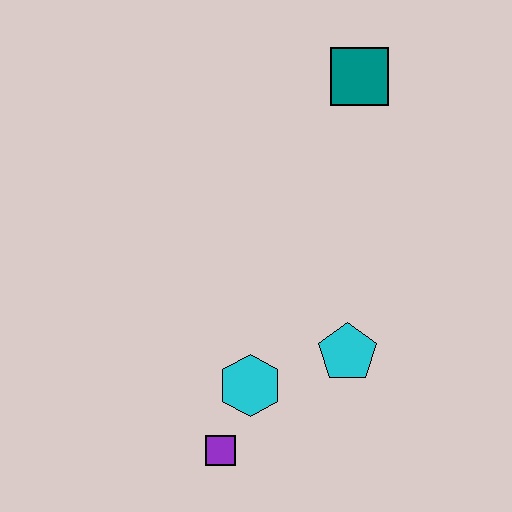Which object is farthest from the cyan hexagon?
The teal square is farthest from the cyan hexagon.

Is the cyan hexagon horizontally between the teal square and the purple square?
Yes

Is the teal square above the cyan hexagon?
Yes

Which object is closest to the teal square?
The cyan pentagon is closest to the teal square.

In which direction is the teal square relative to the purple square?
The teal square is above the purple square.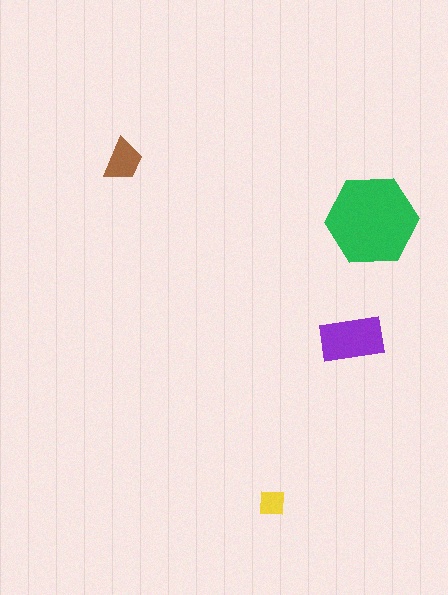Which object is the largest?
The green hexagon.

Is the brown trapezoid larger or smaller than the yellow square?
Larger.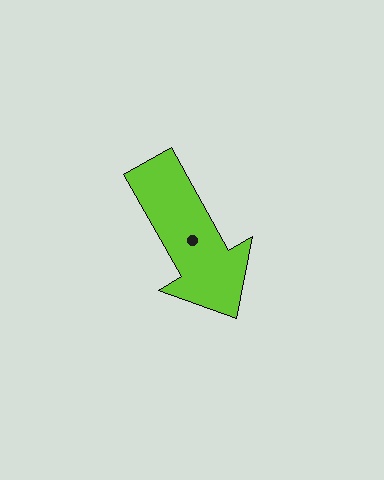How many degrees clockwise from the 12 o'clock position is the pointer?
Approximately 151 degrees.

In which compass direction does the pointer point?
Southeast.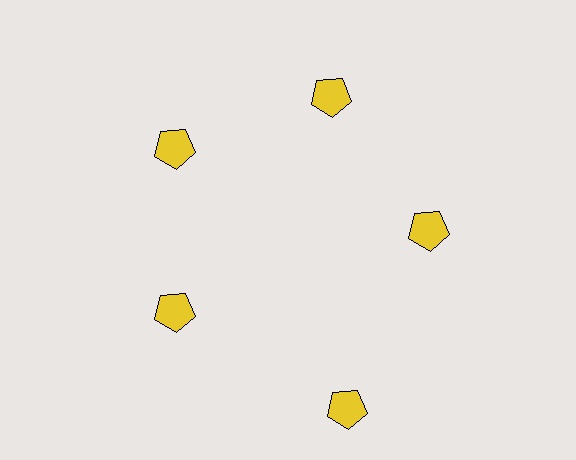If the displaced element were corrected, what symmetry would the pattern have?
It would have 5-fold rotational symmetry — the pattern would map onto itself every 72 degrees.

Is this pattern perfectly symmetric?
No. The 5 yellow pentagons are arranged in a ring, but one element near the 5 o'clock position is pushed outward from the center, breaking the 5-fold rotational symmetry.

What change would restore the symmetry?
The symmetry would be restored by moving it inward, back onto the ring so that all 5 pentagons sit at equal angles and equal distance from the center.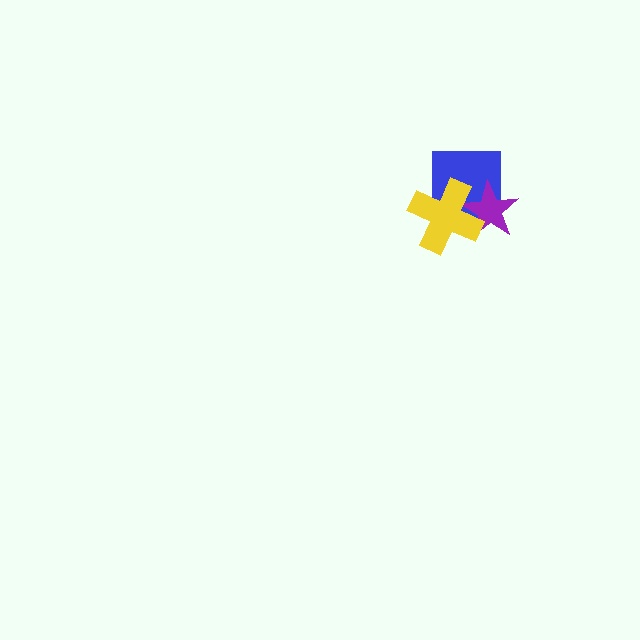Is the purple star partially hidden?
Yes, it is partially covered by another shape.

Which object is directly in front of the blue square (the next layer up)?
The purple star is directly in front of the blue square.